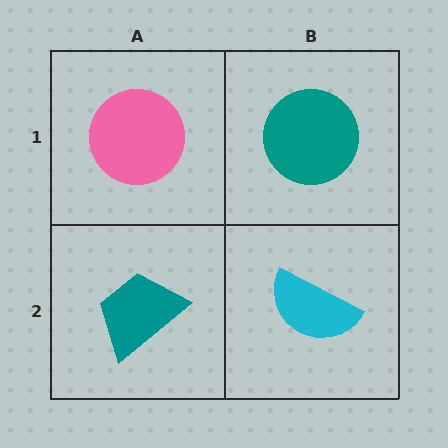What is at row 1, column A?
A pink circle.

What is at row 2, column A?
A teal trapezoid.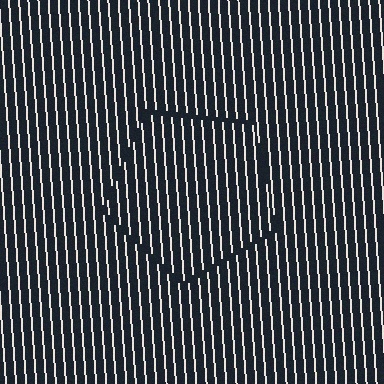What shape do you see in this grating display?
An illusory pentagon. The interior of the shape contains the same grating, shifted by half a period — the contour is defined by the phase discontinuity where line-ends from the inner and outer gratings abut.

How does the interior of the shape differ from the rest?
The interior of the shape contains the same grating, shifted by half a period — the contour is defined by the phase discontinuity where line-ends from the inner and outer gratings abut.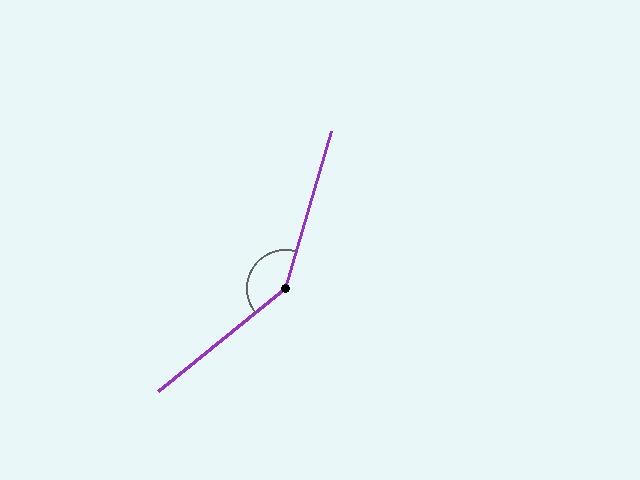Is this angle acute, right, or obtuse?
It is obtuse.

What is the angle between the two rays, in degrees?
Approximately 145 degrees.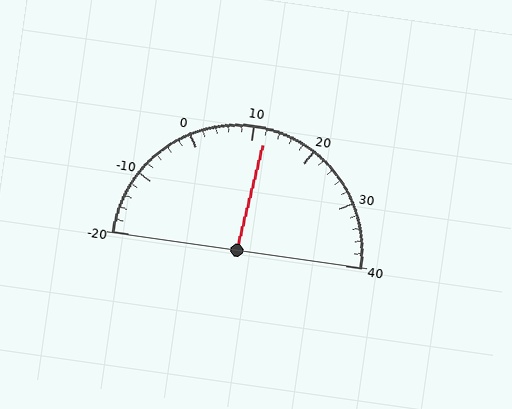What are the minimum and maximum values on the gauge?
The gauge ranges from -20 to 40.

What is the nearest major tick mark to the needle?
The nearest major tick mark is 10.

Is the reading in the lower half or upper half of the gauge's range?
The reading is in the upper half of the range (-20 to 40).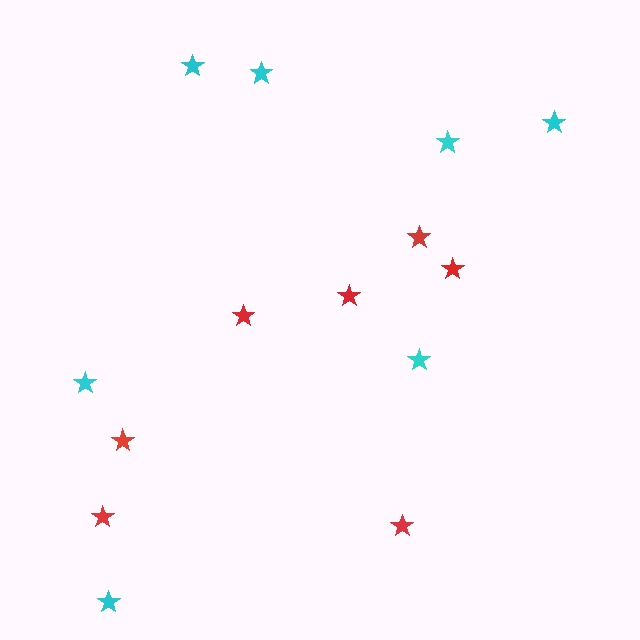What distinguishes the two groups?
There are 2 groups: one group of red stars (7) and one group of cyan stars (7).